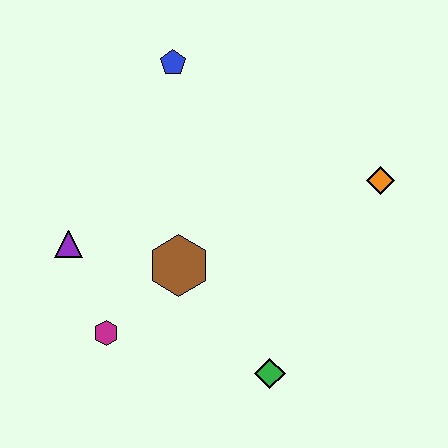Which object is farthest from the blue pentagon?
The green diamond is farthest from the blue pentagon.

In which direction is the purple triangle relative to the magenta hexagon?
The purple triangle is above the magenta hexagon.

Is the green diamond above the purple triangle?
No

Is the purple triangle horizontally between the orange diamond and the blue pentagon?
No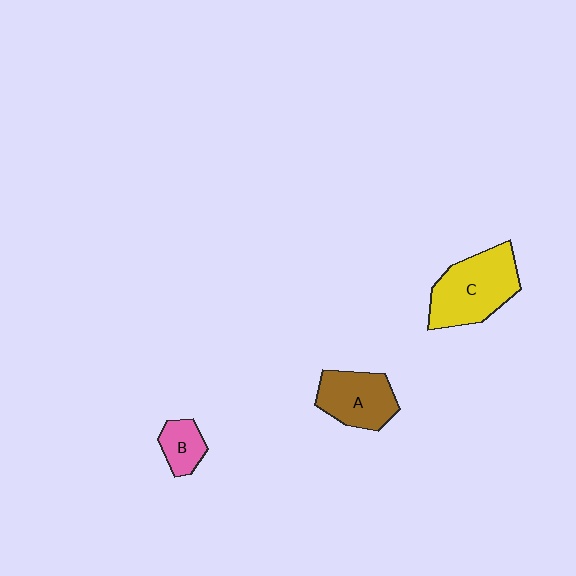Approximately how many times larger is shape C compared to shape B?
Approximately 2.7 times.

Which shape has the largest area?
Shape C (yellow).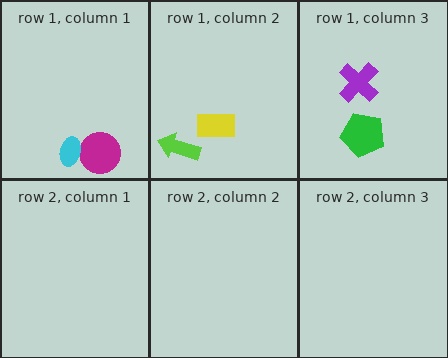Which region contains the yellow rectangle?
The row 1, column 2 region.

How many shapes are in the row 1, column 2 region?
2.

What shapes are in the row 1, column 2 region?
The yellow rectangle, the lime arrow.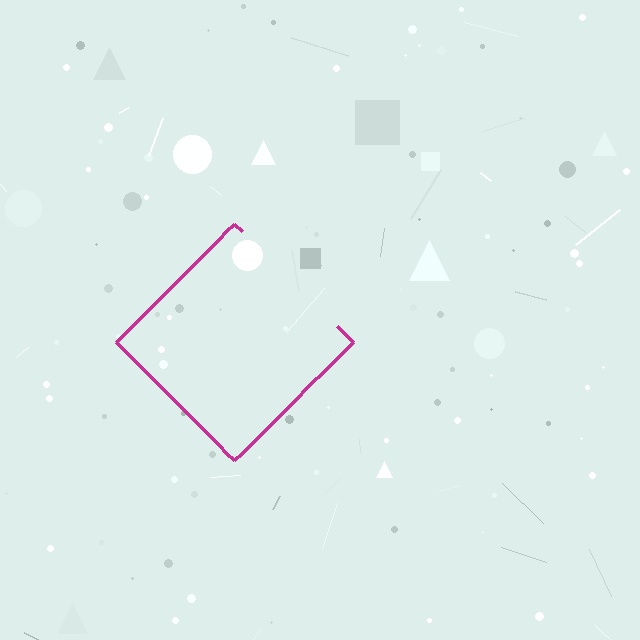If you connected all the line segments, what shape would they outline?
They would outline a diamond.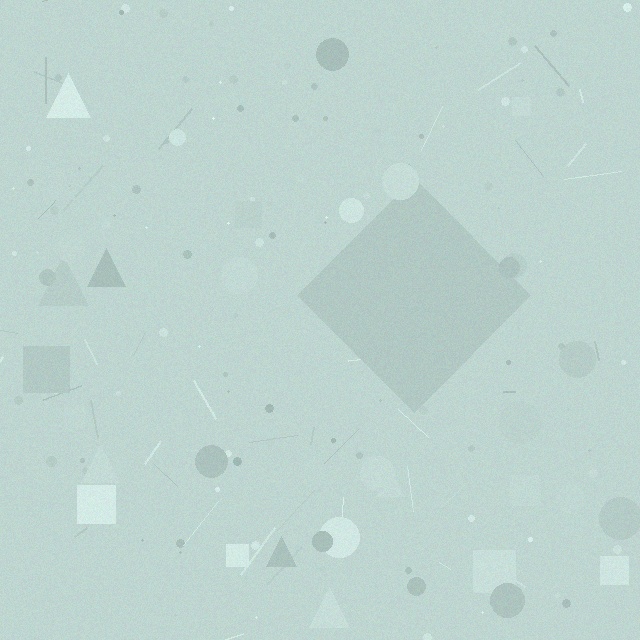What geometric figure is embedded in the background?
A diamond is embedded in the background.